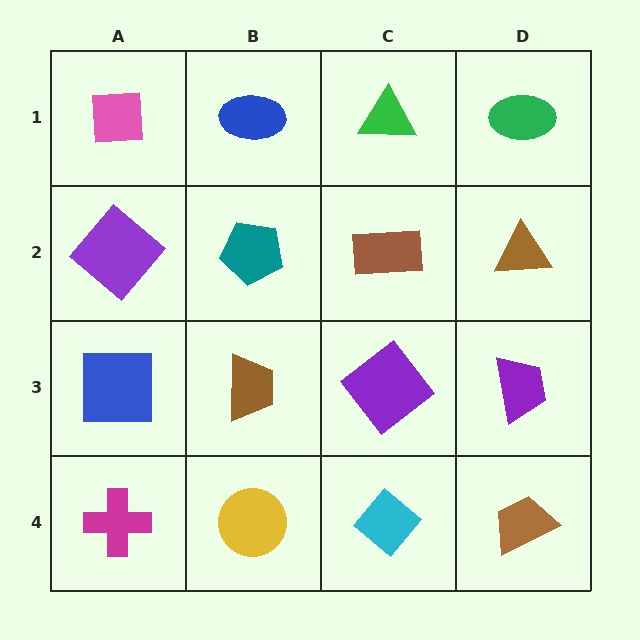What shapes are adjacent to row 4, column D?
A purple trapezoid (row 3, column D), a cyan diamond (row 4, column C).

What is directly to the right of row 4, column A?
A yellow circle.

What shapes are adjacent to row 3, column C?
A brown rectangle (row 2, column C), a cyan diamond (row 4, column C), a brown trapezoid (row 3, column B), a purple trapezoid (row 3, column D).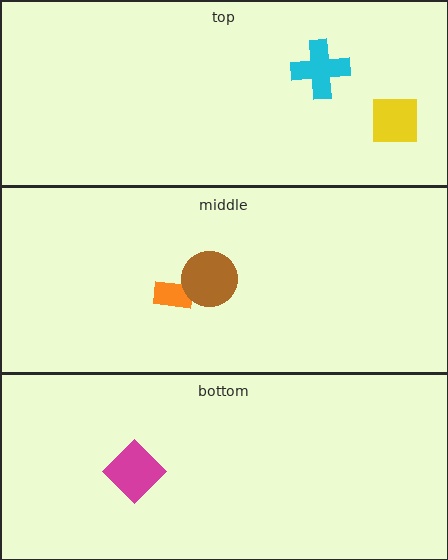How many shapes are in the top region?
2.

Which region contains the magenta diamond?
The bottom region.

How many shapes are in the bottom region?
1.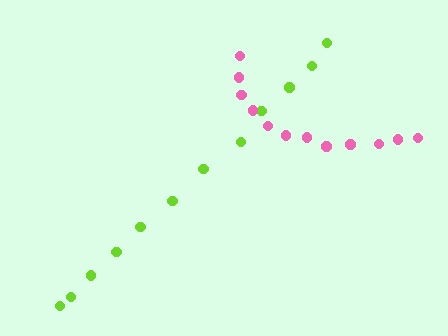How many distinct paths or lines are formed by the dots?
There are 2 distinct paths.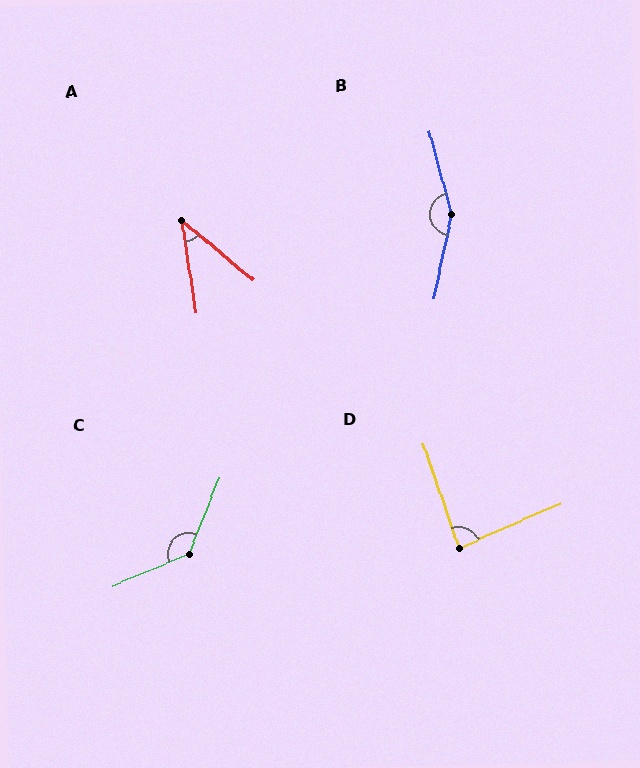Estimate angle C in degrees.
Approximately 135 degrees.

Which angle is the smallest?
A, at approximately 41 degrees.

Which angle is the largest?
B, at approximately 153 degrees.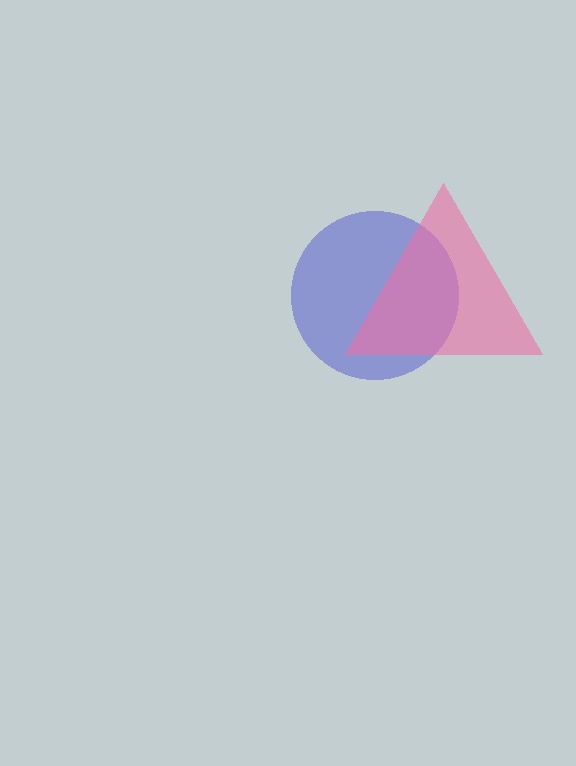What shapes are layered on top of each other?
The layered shapes are: a blue circle, a pink triangle.